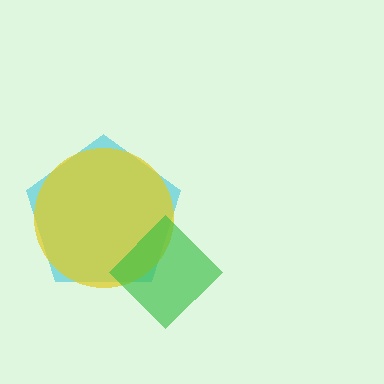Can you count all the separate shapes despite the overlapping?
Yes, there are 3 separate shapes.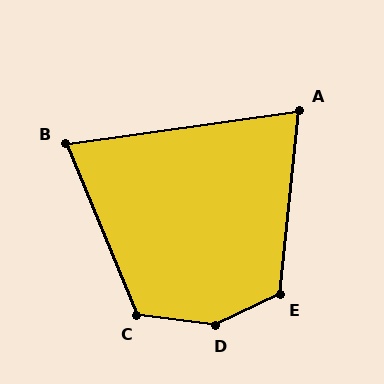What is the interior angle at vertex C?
Approximately 119 degrees (obtuse).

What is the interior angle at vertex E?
Approximately 122 degrees (obtuse).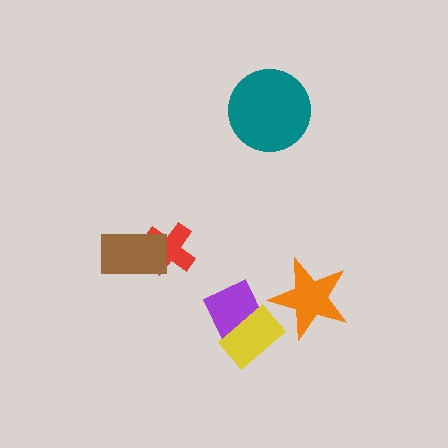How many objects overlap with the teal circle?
0 objects overlap with the teal circle.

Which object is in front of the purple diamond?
The yellow rectangle is in front of the purple diamond.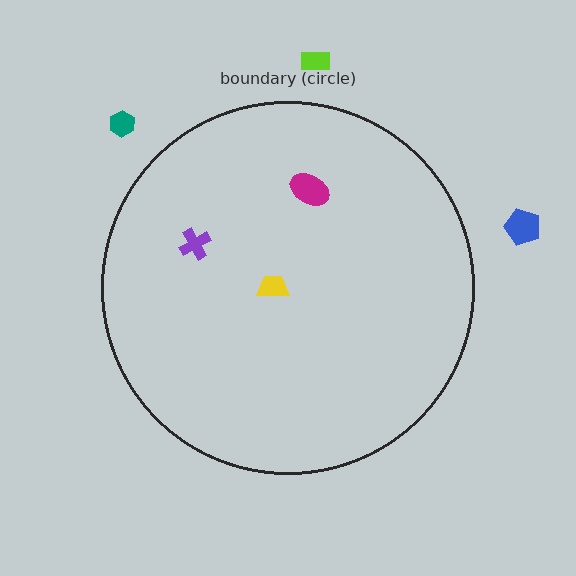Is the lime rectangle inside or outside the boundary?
Outside.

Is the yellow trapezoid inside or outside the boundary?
Inside.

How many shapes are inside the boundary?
3 inside, 3 outside.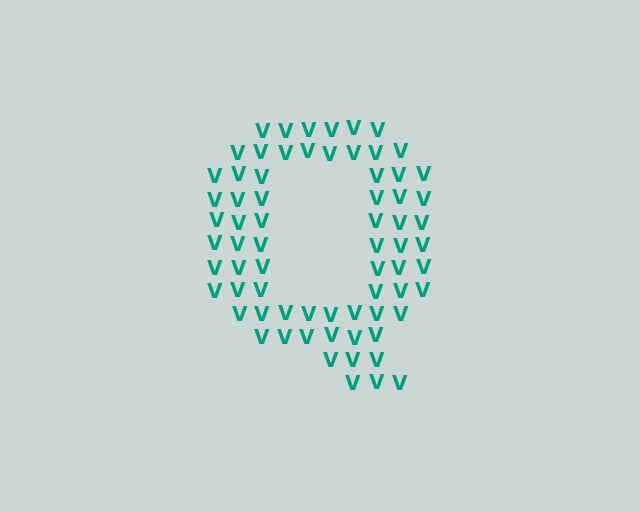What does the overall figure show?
The overall figure shows the letter Q.